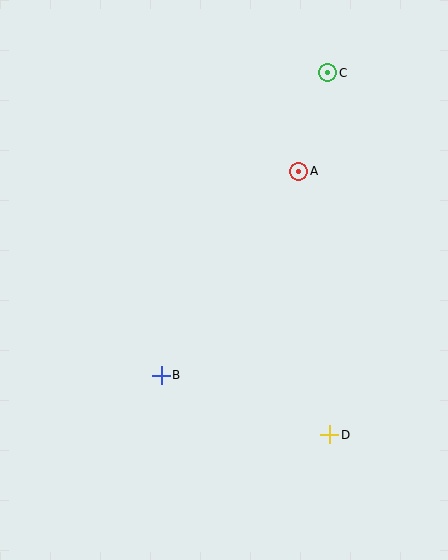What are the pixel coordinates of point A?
Point A is at (299, 171).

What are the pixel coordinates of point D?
Point D is at (330, 435).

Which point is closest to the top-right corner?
Point C is closest to the top-right corner.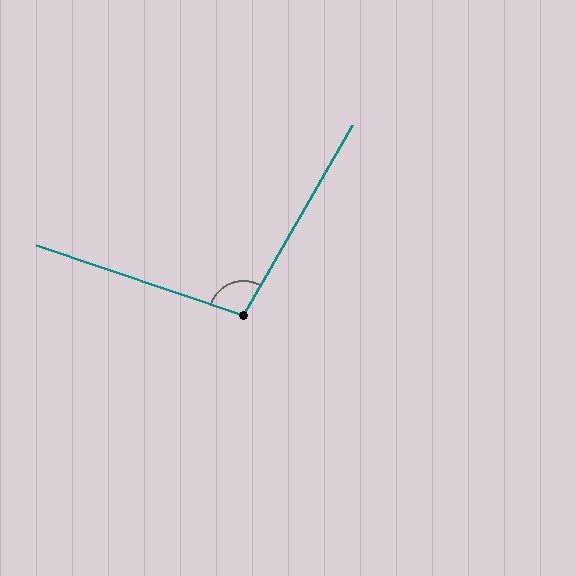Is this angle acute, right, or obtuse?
It is obtuse.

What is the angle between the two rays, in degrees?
Approximately 101 degrees.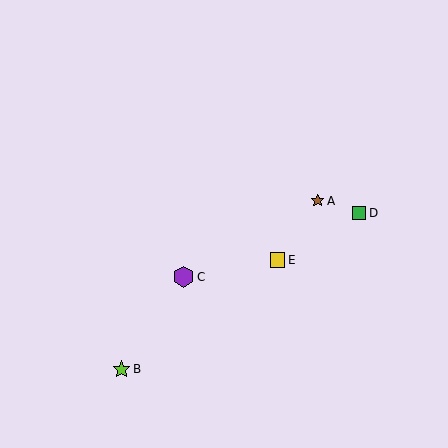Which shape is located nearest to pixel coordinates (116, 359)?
The lime star (labeled B) at (121, 369) is nearest to that location.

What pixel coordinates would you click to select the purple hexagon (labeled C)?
Click at (183, 277) to select the purple hexagon C.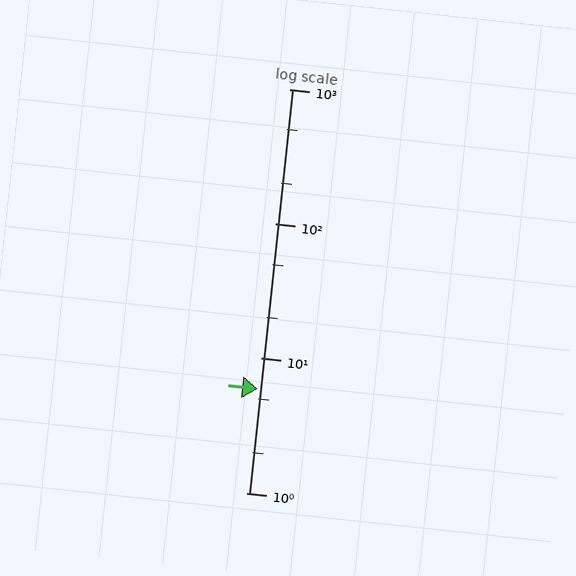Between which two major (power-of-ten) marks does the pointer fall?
The pointer is between 1 and 10.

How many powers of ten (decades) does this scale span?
The scale spans 3 decades, from 1 to 1000.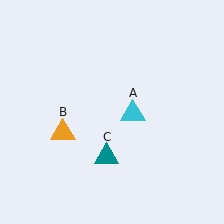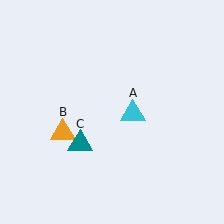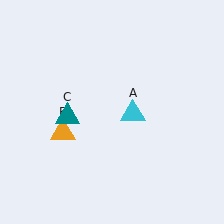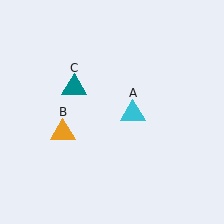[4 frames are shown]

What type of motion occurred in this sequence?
The teal triangle (object C) rotated clockwise around the center of the scene.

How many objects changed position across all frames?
1 object changed position: teal triangle (object C).